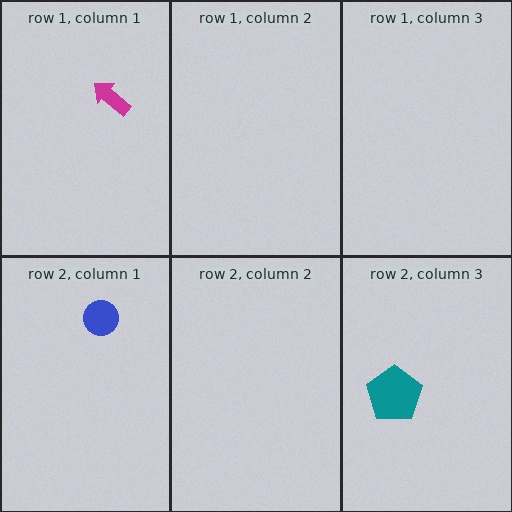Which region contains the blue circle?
The row 2, column 1 region.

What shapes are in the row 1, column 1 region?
The magenta arrow.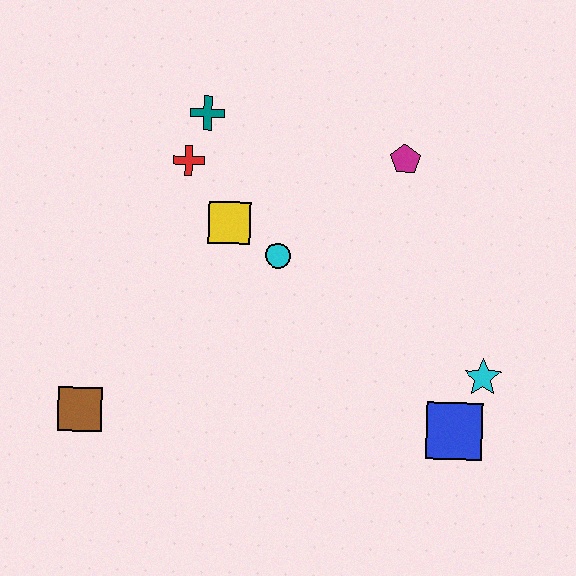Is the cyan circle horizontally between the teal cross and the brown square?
No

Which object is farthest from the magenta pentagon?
The brown square is farthest from the magenta pentagon.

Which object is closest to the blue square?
The cyan star is closest to the blue square.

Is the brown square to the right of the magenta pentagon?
No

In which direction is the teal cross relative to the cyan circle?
The teal cross is above the cyan circle.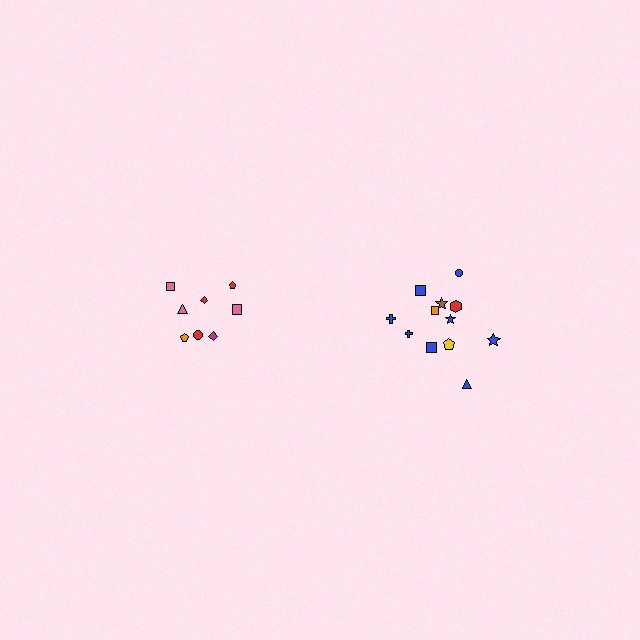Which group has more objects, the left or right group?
The right group.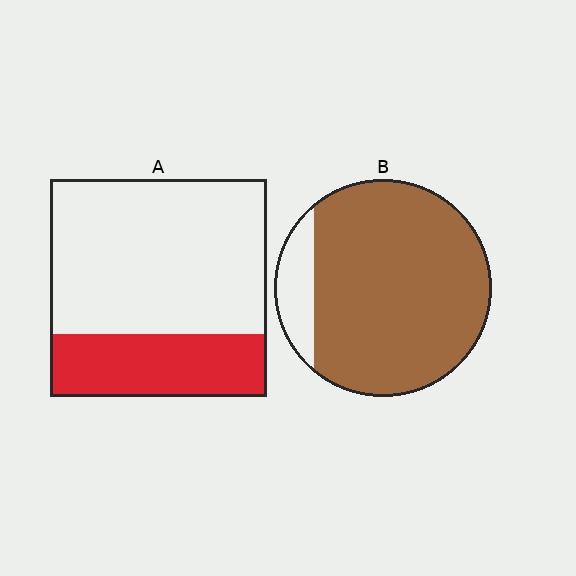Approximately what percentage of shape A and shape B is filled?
A is approximately 30% and B is approximately 85%.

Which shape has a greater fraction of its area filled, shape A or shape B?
Shape B.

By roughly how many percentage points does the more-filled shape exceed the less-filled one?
By roughly 60 percentage points (B over A).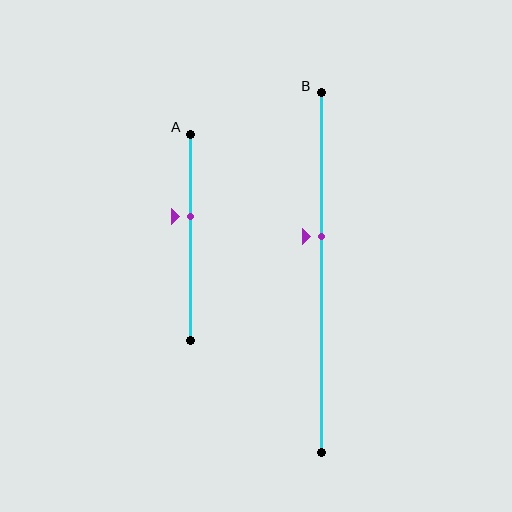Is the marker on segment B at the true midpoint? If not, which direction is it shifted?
No, the marker on segment B is shifted upward by about 10% of the segment length.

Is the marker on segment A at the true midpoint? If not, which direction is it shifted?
No, the marker on segment A is shifted upward by about 10% of the segment length.